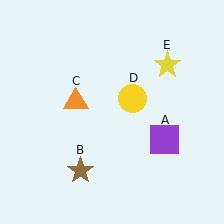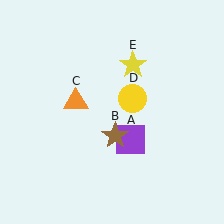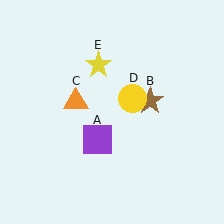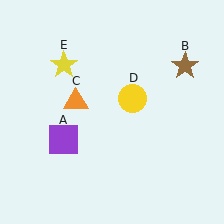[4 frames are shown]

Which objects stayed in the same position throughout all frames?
Orange triangle (object C) and yellow circle (object D) remained stationary.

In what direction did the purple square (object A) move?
The purple square (object A) moved left.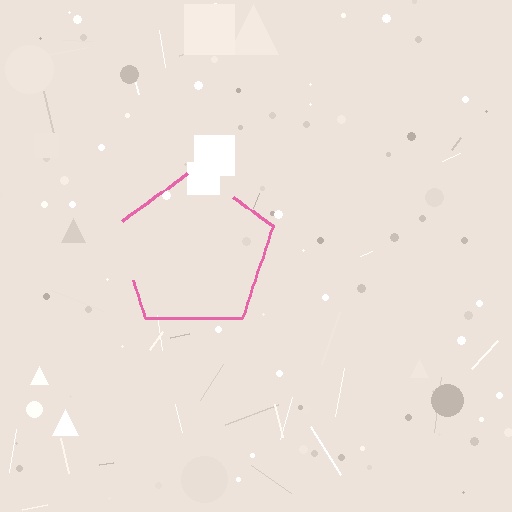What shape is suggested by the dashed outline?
The dashed outline suggests a pentagon.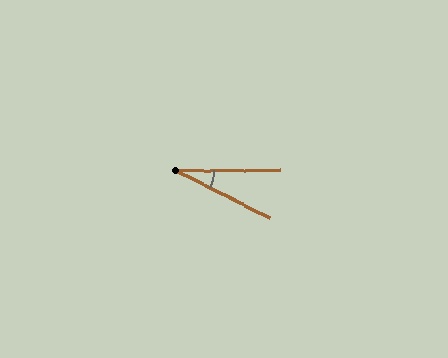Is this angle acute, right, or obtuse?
It is acute.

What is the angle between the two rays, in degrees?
Approximately 27 degrees.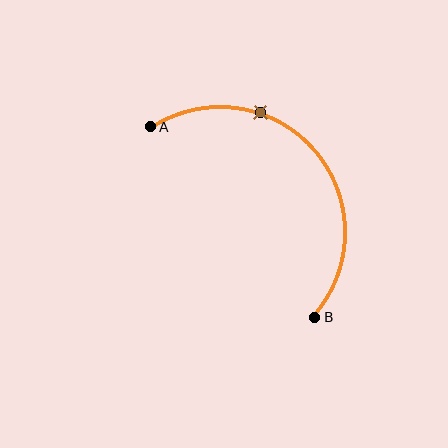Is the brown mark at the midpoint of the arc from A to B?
No. The brown mark lies on the arc but is closer to endpoint A. The arc midpoint would be at the point on the curve equidistant along the arc from both A and B.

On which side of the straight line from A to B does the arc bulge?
The arc bulges above and to the right of the straight line connecting A and B.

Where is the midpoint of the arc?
The arc midpoint is the point on the curve farthest from the straight line joining A and B. It sits above and to the right of that line.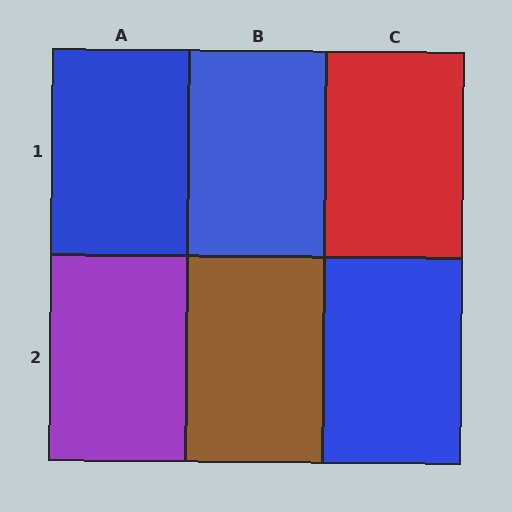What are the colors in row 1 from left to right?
Blue, blue, red.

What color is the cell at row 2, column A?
Purple.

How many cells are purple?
1 cell is purple.